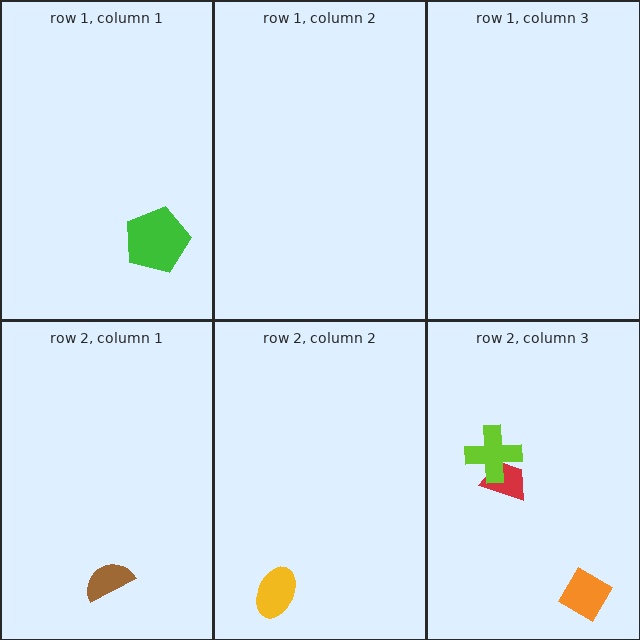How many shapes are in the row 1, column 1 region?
1.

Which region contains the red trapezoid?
The row 2, column 3 region.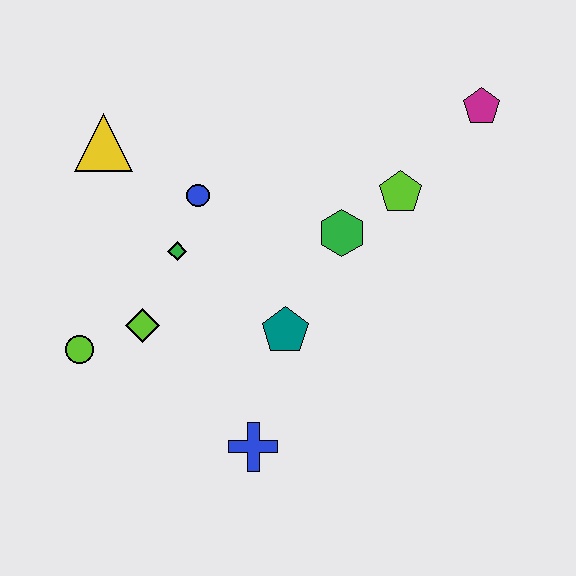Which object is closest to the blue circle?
The green diamond is closest to the blue circle.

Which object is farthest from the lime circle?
The magenta pentagon is farthest from the lime circle.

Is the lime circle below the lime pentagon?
Yes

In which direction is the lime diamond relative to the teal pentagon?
The lime diamond is to the left of the teal pentagon.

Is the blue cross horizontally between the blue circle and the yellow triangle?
No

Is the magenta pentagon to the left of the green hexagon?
No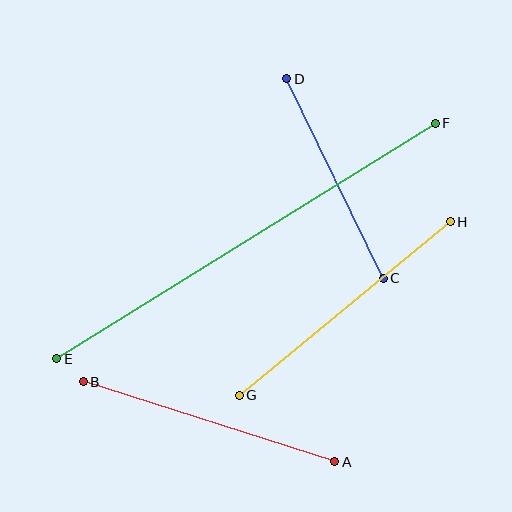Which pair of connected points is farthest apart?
Points E and F are farthest apart.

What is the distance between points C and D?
The distance is approximately 222 pixels.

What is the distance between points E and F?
The distance is approximately 446 pixels.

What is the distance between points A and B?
The distance is approximately 264 pixels.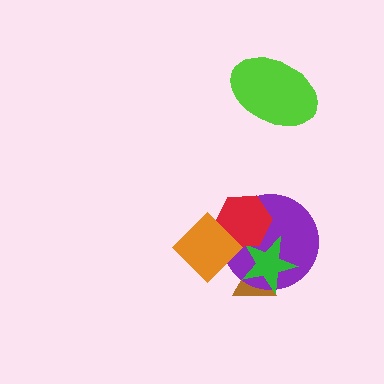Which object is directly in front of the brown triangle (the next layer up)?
The purple circle is directly in front of the brown triangle.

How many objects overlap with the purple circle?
4 objects overlap with the purple circle.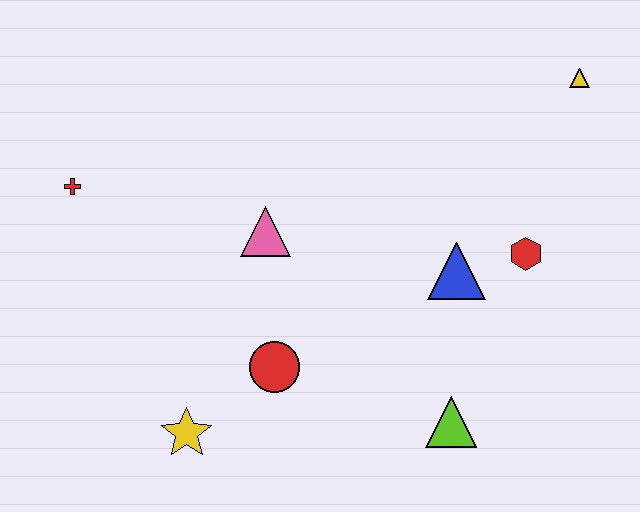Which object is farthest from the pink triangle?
The yellow triangle is farthest from the pink triangle.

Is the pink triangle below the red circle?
No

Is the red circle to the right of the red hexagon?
No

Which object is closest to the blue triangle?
The red hexagon is closest to the blue triangle.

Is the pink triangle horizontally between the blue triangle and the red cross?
Yes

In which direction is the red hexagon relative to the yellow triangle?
The red hexagon is below the yellow triangle.